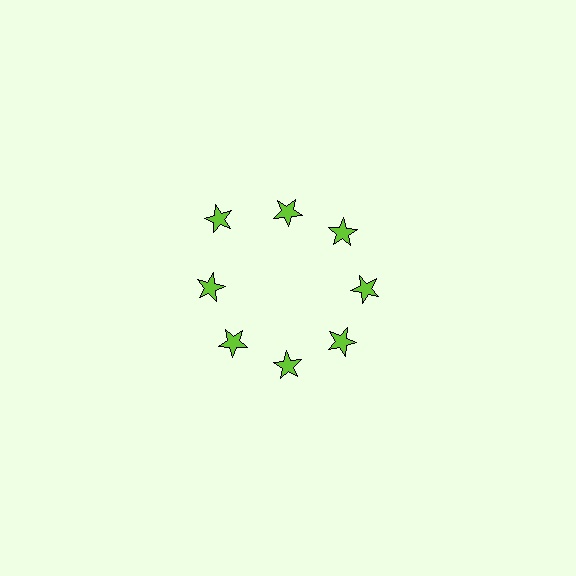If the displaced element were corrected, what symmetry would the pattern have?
It would have 8-fold rotational symmetry — the pattern would map onto itself every 45 degrees.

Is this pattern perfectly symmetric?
No. The 8 lime stars are arranged in a ring, but one element near the 10 o'clock position is pushed outward from the center, breaking the 8-fold rotational symmetry.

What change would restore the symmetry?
The symmetry would be restored by moving it inward, back onto the ring so that all 8 stars sit at equal angles and equal distance from the center.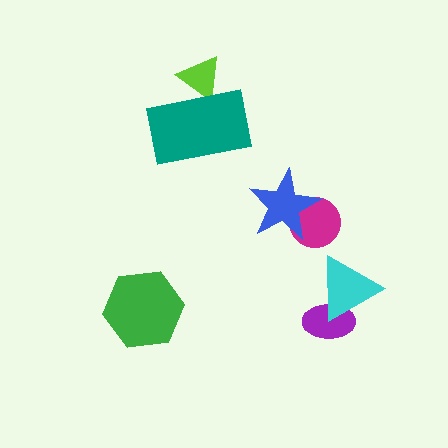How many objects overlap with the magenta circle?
1 object overlaps with the magenta circle.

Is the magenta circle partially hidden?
Yes, it is partially covered by another shape.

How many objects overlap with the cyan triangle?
1 object overlaps with the cyan triangle.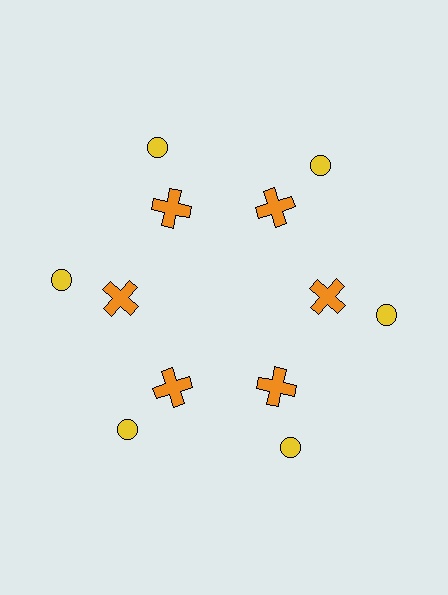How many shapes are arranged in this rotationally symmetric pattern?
There are 12 shapes, arranged in 6 groups of 2.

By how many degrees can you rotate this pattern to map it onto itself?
The pattern maps onto itself every 60 degrees of rotation.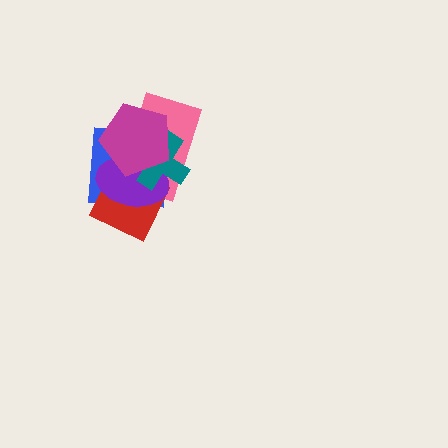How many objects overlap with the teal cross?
5 objects overlap with the teal cross.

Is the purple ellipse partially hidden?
Yes, it is partially covered by another shape.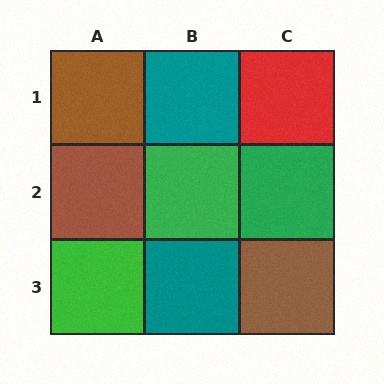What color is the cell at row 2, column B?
Green.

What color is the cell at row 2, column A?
Brown.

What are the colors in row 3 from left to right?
Green, teal, brown.